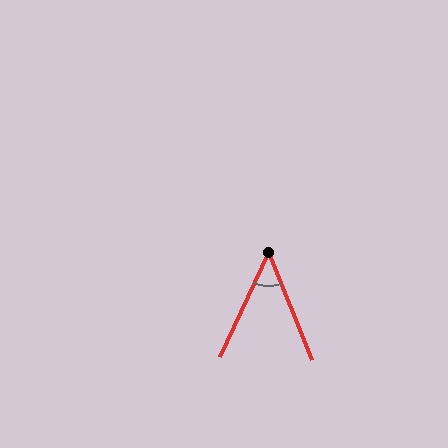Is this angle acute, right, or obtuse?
It is acute.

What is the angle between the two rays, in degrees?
Approximately 47 degrees.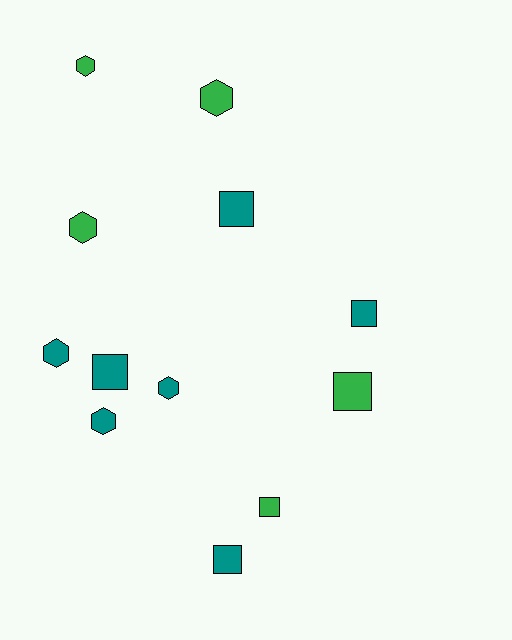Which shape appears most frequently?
Square, with 6 objects.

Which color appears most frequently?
Teal, with 7 objects.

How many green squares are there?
There are 2 green squares.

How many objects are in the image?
There are 12 objects.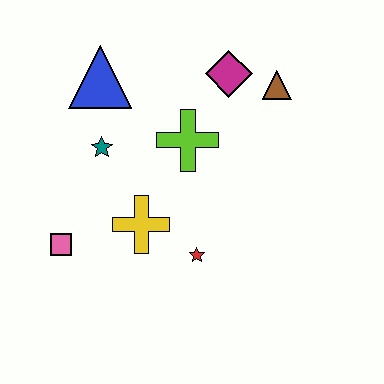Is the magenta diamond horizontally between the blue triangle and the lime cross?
No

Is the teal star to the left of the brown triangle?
Yes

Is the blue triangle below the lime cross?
No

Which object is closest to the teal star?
The blue triangle is closest to the teal star.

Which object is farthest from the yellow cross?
The brown triangle is farthest from the yellow cross.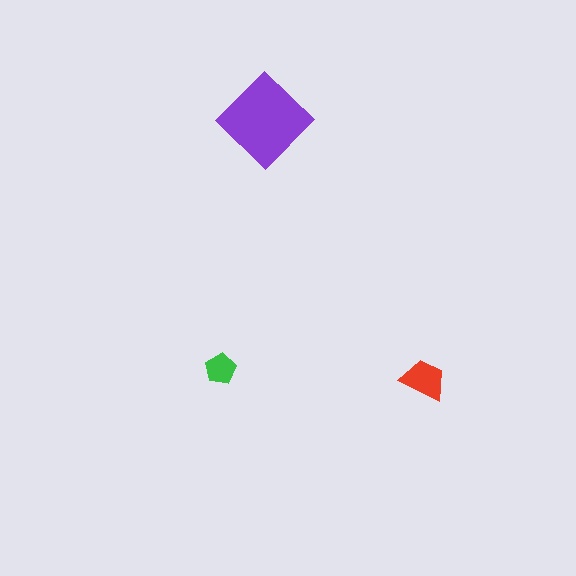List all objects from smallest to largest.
The green pentagon, the red trapezoid, the purple diamond.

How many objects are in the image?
There are 3 objects in the image.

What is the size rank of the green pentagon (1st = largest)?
3rd.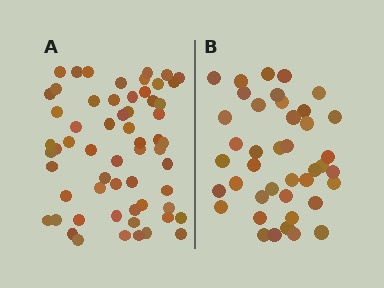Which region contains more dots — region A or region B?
Region A (the left region) has more dots.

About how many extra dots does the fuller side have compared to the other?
Region A has approximately 20 more dots than region B.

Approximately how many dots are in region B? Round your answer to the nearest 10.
About 40 dots. (The exact count is 41, which rounds to 40.)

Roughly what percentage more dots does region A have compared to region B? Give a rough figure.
About 45% more.